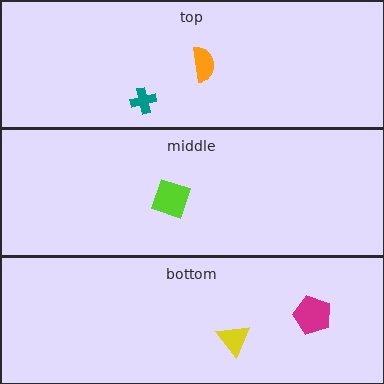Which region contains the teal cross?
The top region.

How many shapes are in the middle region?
1.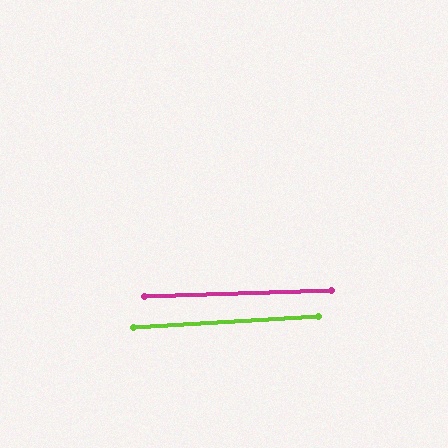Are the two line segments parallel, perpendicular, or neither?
Parallel — their directions differ by only 1.3°.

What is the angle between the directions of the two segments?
Approximately 1 degree.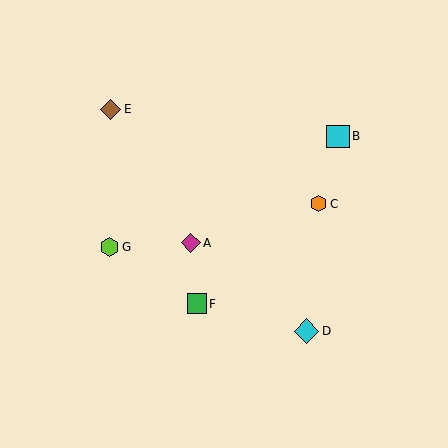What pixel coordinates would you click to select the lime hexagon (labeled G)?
Click at (110, 247) to select the lime hexagon G.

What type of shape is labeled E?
Shape E is a brown diamond.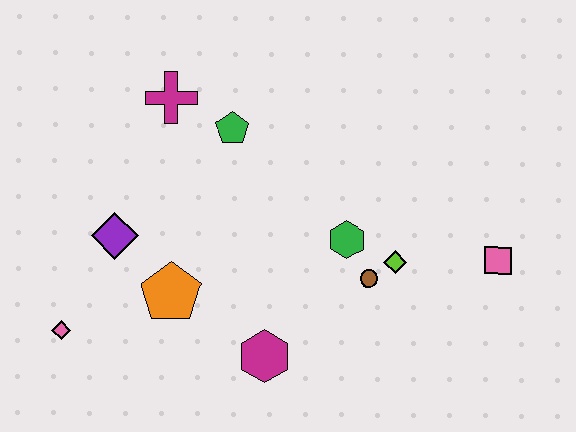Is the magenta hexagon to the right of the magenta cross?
Yes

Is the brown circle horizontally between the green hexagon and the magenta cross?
No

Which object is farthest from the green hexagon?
The pink diamond is farthest from the green hexagon.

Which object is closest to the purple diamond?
The orange pentagon is closest to the purple diamond.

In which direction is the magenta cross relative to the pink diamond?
The magenta cross is above the pink diamond.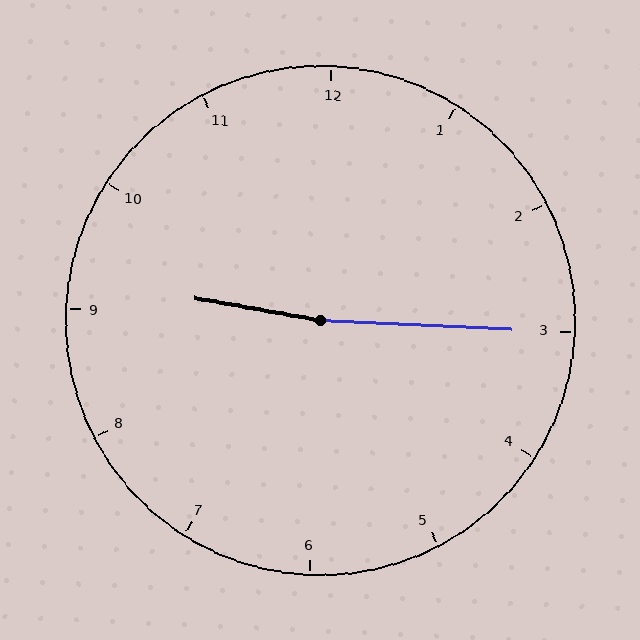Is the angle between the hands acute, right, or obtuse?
It is obtuse.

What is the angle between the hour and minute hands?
Approximately 172 degrees.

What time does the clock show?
9:15.